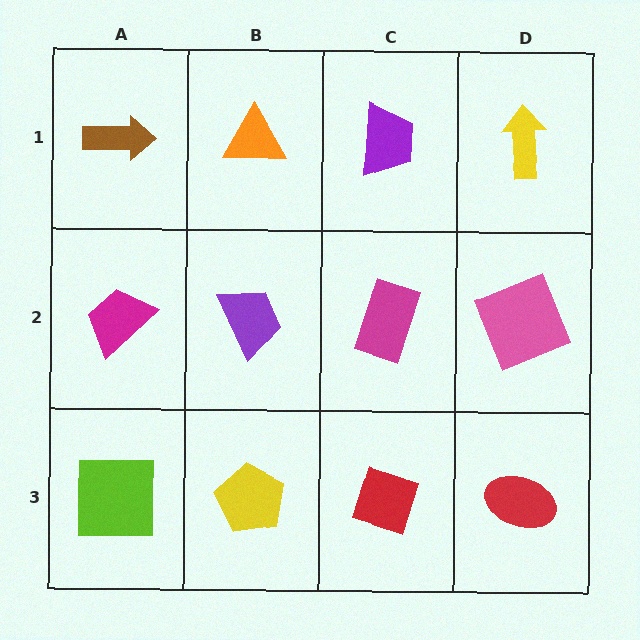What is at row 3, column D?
A red ellipse.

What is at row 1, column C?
A purple trapezoid.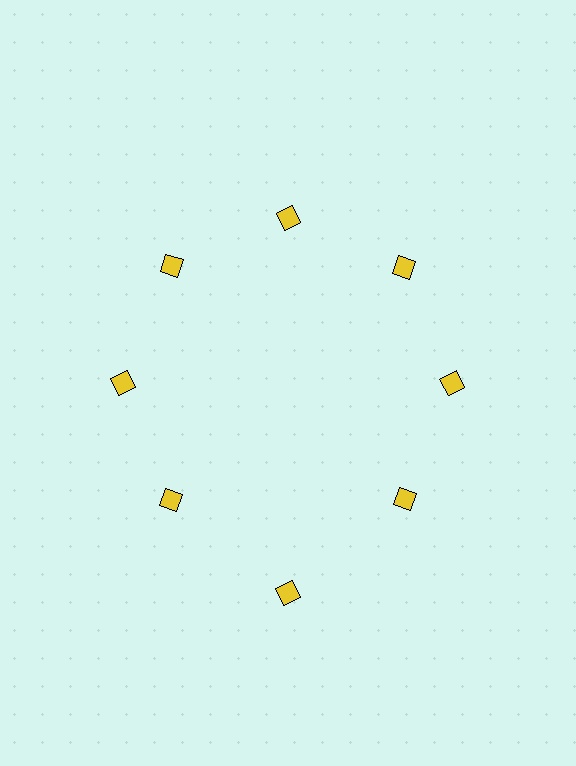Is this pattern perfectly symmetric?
No. The 8 yellow diamonds are arranged in a ring, but one element near the 6 o'clock position is pushed outward from the center, breaking the 8-fold rotational symmetry.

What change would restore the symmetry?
The symmetry would be restored by moving it inward, back onto the ring so that all 8 diamonds sit at equal angles and equal distance from the center.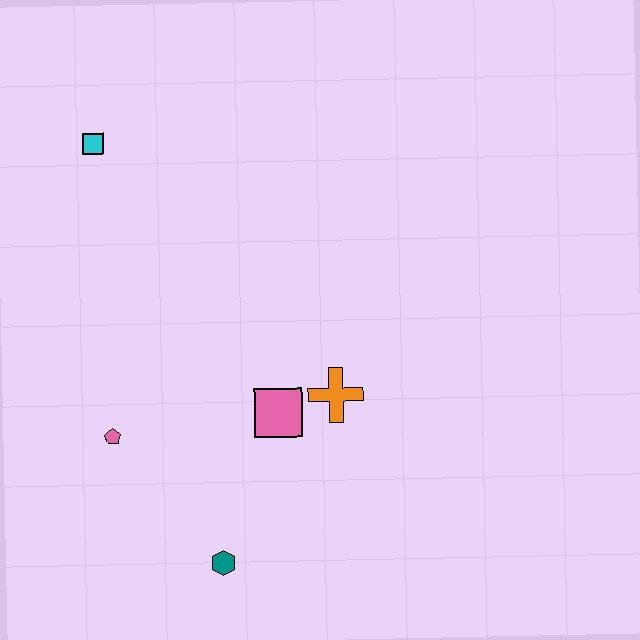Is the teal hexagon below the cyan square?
Yes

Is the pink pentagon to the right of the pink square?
No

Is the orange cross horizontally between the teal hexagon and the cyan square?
No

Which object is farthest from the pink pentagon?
The cyan square is farthest from the pink pentagon.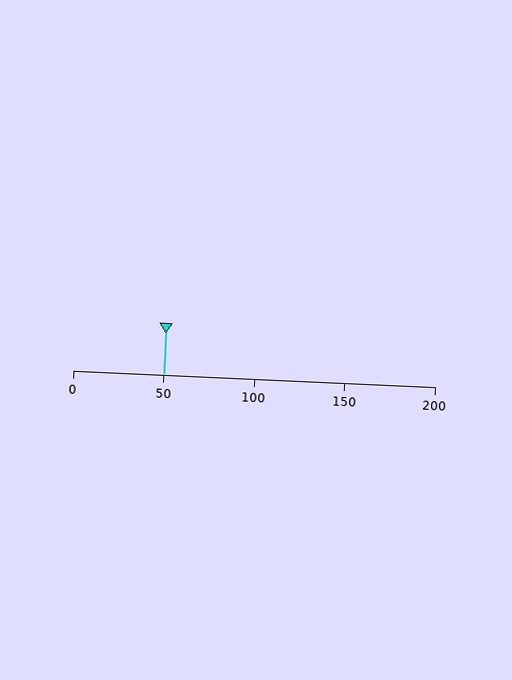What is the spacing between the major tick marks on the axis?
The major ticks are spaced 50 apart.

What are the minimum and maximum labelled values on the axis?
The axis runs from 0 to 200.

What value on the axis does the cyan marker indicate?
The marker indicates approximately 50.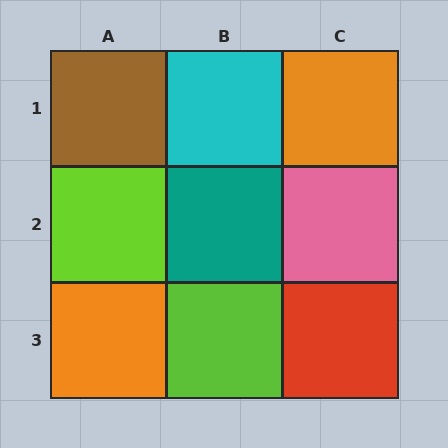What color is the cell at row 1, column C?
Orange.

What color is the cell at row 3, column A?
Orange.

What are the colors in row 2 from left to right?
Lime, teal, pink.